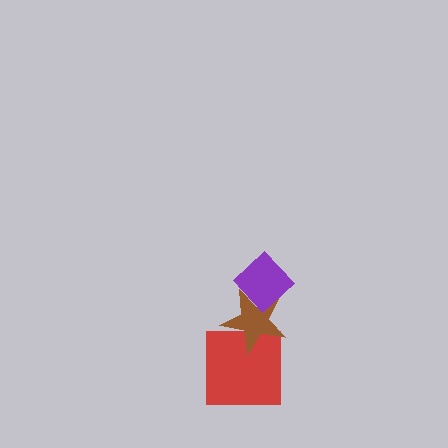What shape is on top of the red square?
The brown star is on top of the red square.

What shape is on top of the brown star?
The purple diamond is on top of the brown star.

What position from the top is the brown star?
The brown star is 2nd from the top.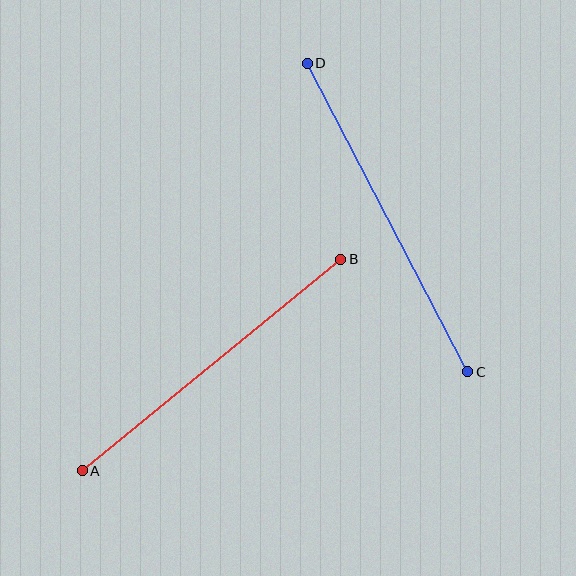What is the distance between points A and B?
The distance is approximately 334 pixels.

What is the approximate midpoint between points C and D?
The midpoint is at approximately (387, 218) pixels.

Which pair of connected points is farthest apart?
Points C and D are farthest apart.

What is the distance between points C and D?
The distance is approximately 348 pixels.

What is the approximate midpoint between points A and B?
The midpoint is at approximately (211, 365) pixels.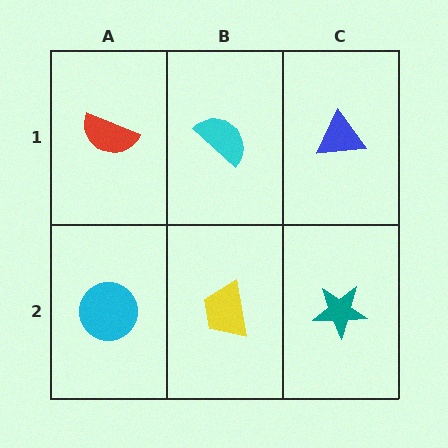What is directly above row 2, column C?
A blue triangle.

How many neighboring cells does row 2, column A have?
2.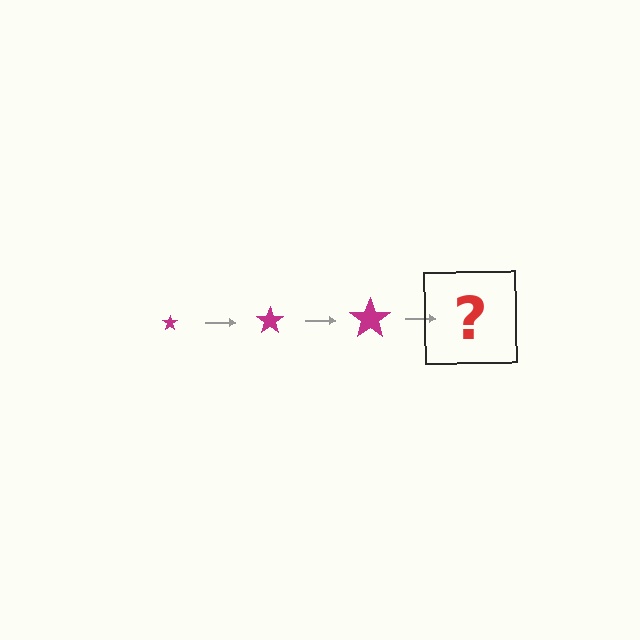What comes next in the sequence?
The next element should be a magenta star, larger than the previous one.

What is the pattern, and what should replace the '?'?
The pattern is that the star gets progressively larger each step. The '?' should be a magenta star, larger than the previous one.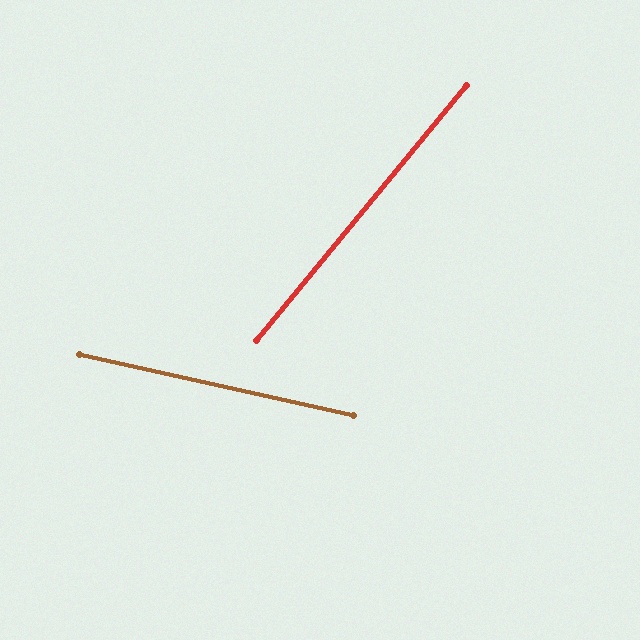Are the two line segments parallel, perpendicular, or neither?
Neither parallel nor perpendicular — they differ by about 63°.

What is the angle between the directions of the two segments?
Approximately 63 degrees.